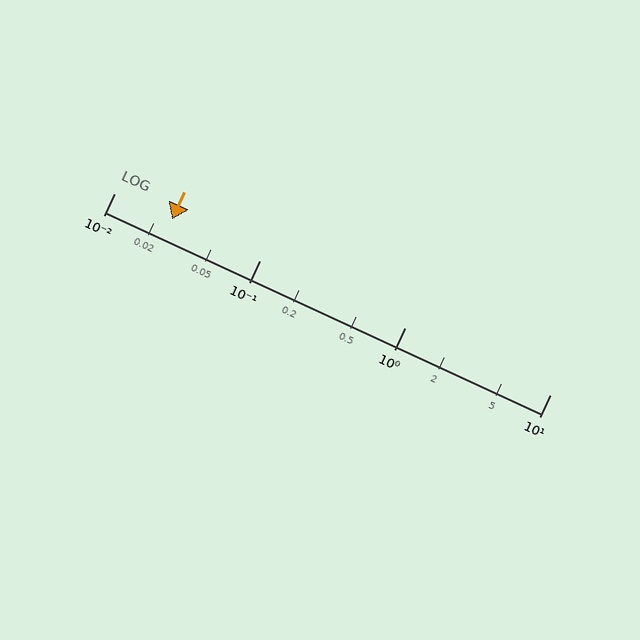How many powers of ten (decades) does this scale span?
The scale spans 3 decades, from 0.01 to 10.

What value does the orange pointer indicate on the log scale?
The pointer indicates approximately 0.025.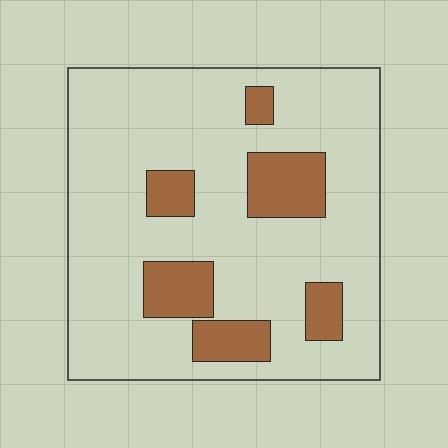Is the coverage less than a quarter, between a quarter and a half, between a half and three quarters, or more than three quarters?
Less than a quarter.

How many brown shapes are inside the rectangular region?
6.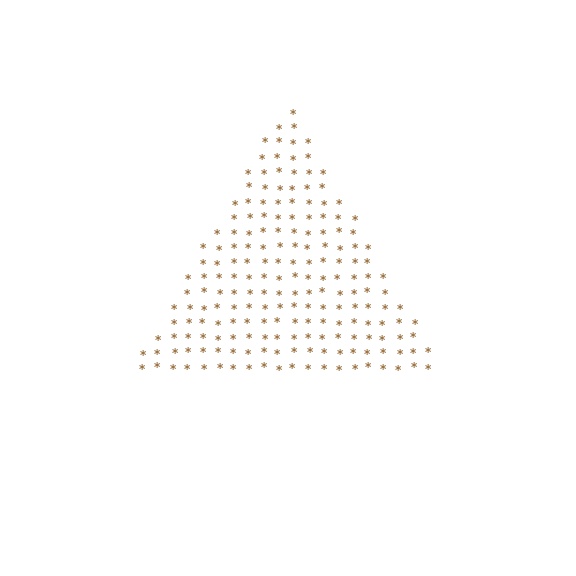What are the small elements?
The small elements are asterisks.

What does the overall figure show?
The overall figure shows a triangle.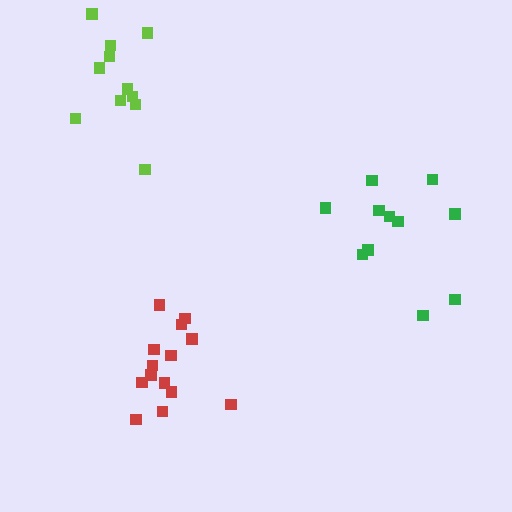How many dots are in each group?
Group 1: 11 dots, Group 2: 14 dots, Group 3: 11 dots (36 total).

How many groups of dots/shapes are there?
There are 3 groups.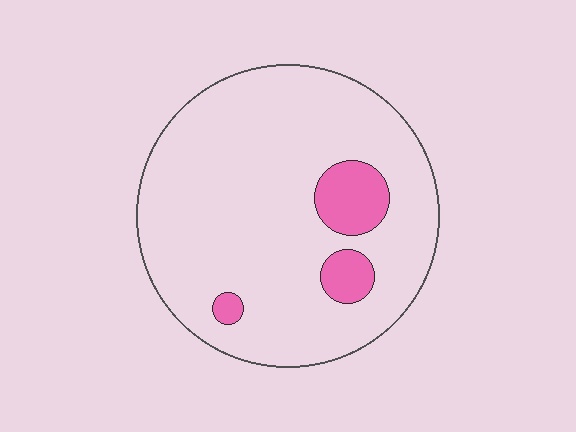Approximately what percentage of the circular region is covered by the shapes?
Approximately 10%.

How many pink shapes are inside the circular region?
3.